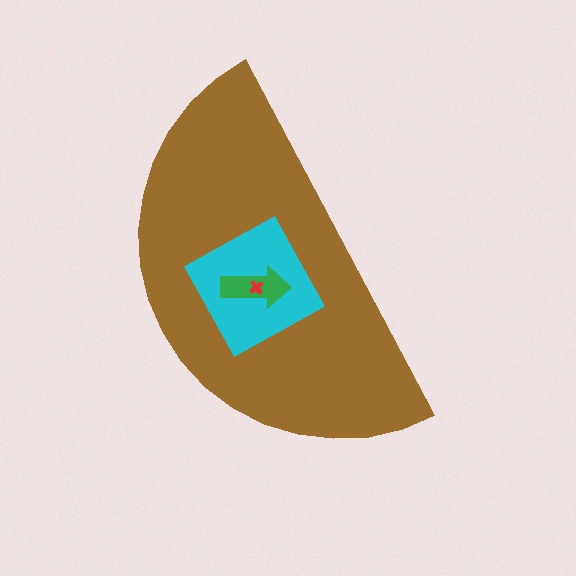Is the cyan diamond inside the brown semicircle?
Yes.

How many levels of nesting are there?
4.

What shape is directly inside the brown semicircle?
The cyan diamond.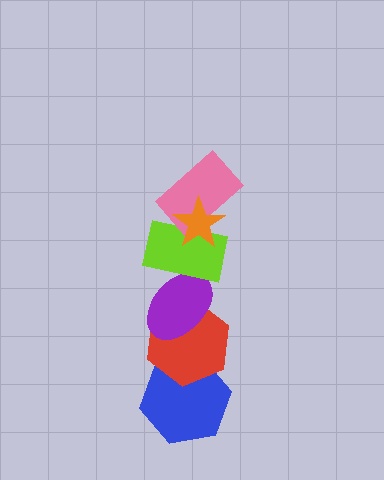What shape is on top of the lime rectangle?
The pink rectangle is on top of the lime rectangle.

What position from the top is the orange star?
The orange star is 1st from the top.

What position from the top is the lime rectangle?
The lime rectangle is 3rd from the top.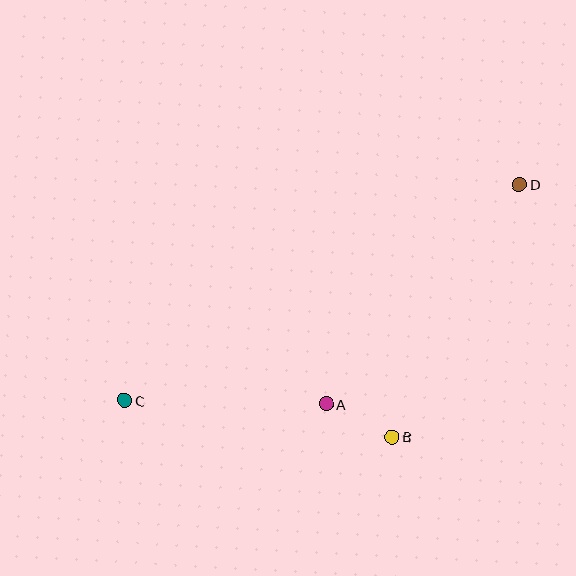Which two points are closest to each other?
Points A and B are closest to each other.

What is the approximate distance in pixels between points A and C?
The distance between A and C is approximately 202 pixels.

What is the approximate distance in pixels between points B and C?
The distance between B and C is approximately 270 pixels.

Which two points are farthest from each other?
Points C and D are farthest from each other.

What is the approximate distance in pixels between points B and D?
The distance between B and D is approximately 283 pixels.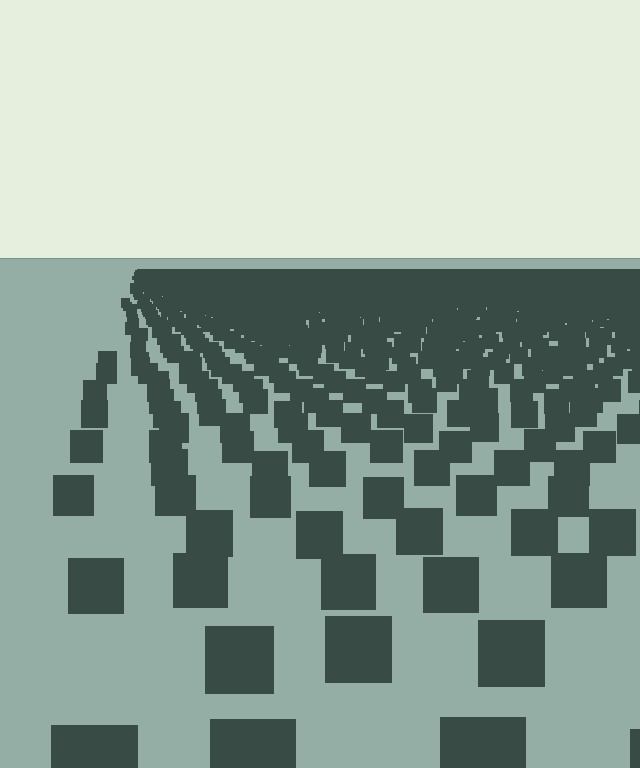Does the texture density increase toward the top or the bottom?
Density increases toward the top.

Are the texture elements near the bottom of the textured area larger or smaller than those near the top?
Larger. Near the bottom, elements are closer to the viewer and appear at a bigger on-screen size.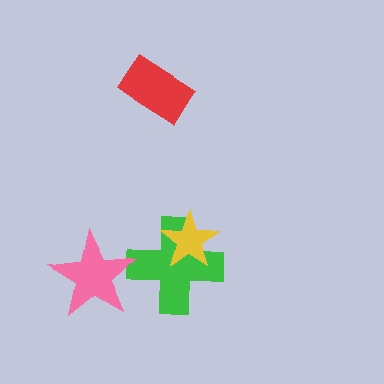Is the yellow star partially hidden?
No, no other shape covers it.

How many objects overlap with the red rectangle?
0 objects overlap with the red rectangle.